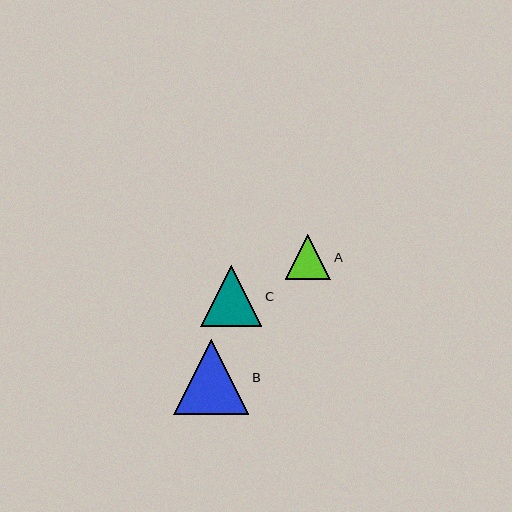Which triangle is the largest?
Triangle B is the largest with a size of approximately 75 pixels.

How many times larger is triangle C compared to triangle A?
Triangle C is approximately 1.4 times the size of triangle A.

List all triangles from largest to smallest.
From largest to smallest: B, C, A.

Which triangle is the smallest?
Triangle A is the smallest with a size of approximately 45 pixels.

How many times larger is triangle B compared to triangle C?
Triangle B is approximately 1.2 times the size of triangle C.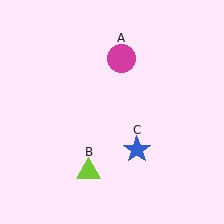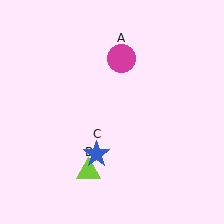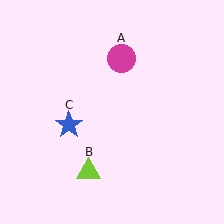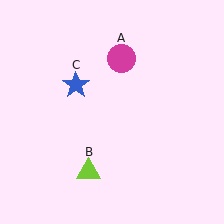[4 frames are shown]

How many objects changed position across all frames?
1 object changed position: blue star (object C).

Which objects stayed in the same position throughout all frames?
Magenta circle (object A) and lime triangle (object B) remained stationary.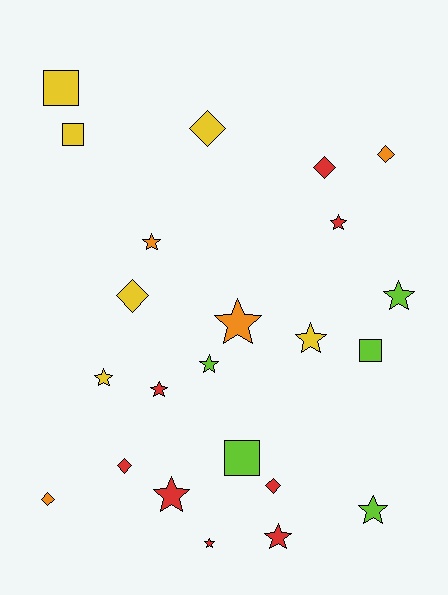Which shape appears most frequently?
Star, with 12 objects.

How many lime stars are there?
There are 3 lime stars.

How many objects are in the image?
There are 23 objects.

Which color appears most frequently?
Red, with 8 objects.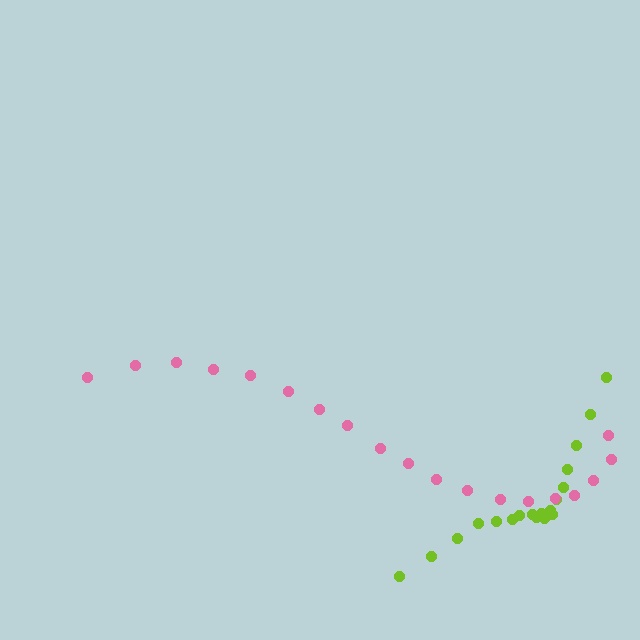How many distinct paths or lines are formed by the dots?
There are 2 distinct paths.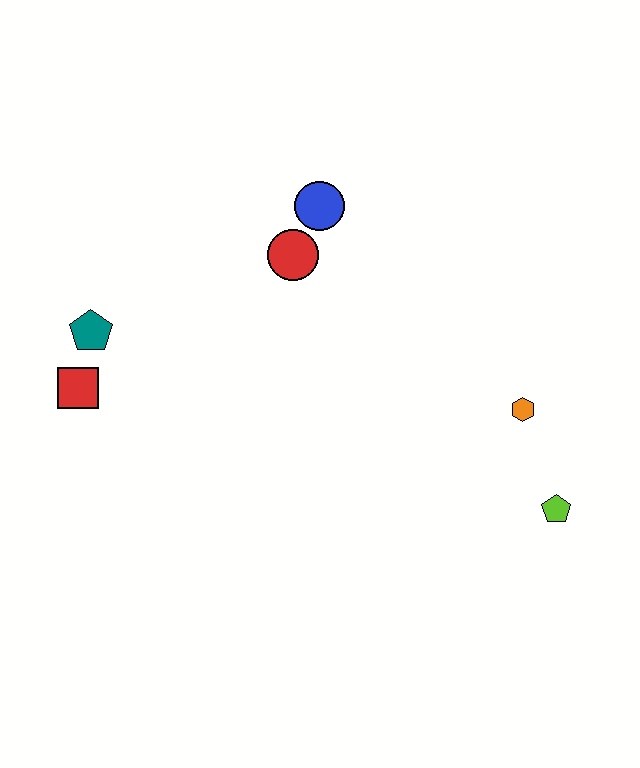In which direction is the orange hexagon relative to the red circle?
The orange hexagon is to the right of the red circle.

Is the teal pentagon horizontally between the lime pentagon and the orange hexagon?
No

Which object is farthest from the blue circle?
The lime pentagon is farthest from the blue circle.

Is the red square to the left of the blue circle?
Yes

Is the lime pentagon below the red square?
Yes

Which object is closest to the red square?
The teal pentagon is closest to the red square.